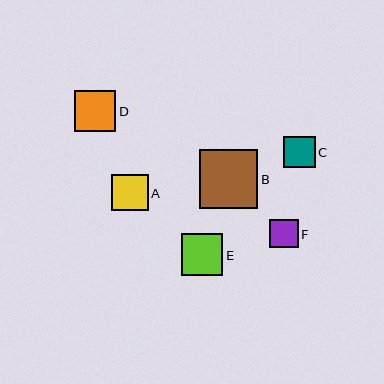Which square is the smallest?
Square F is the smallest with a size of approximately 28 pixels.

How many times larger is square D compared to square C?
Square D is approximately 1.3 times the size of square C.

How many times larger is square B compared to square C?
Square B is approximately 1.8 times the size of square C.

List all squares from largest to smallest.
From largest to smallest: B, E, D, A, C, F.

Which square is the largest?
Square B is the largest with a size of approximately 58 pixels.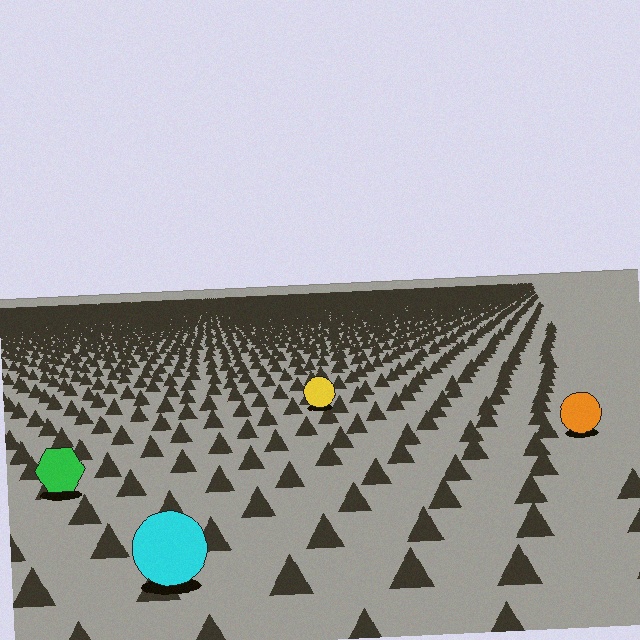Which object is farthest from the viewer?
The yellow circle is farthest from the viewer. It appears smaller and the ground texture around it is denser.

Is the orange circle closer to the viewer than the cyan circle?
No. The cyan circle is closer — you can tell from the texture gradient: the ground texture is coarser near it.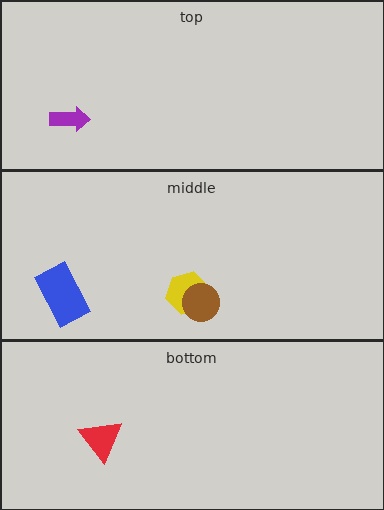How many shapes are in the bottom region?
1.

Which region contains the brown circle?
The middle region.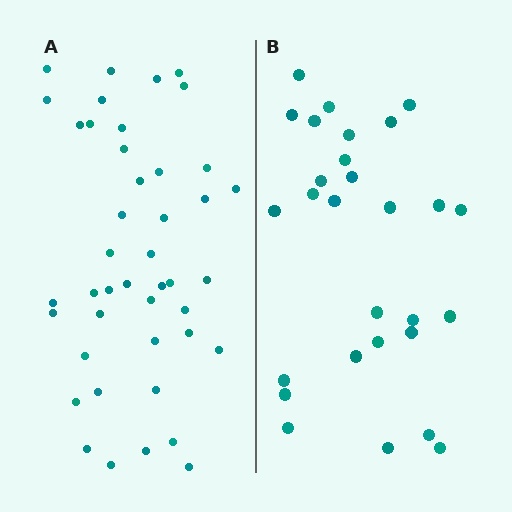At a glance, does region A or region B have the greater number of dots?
Region A (the left region) has more dots.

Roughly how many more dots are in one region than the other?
Region A has approximately 15 more dots than region B.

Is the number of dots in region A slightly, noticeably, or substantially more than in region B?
Region A has substantially more. The ratio is roughly 1.5 to 1.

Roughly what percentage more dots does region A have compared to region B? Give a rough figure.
About 55% more.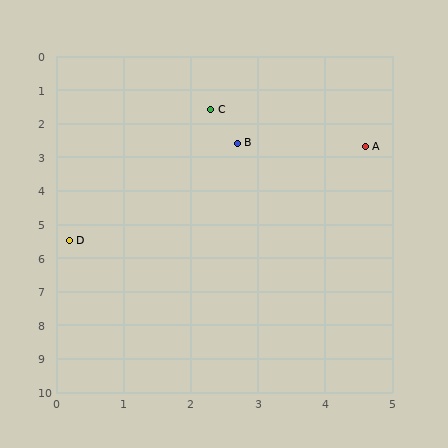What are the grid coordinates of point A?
Point A is at approximately (4.6, 2.7).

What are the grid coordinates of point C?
Point C is at approximately (2.3, 1.6).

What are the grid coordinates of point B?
Point B is at approximately (2.7, 2.6).